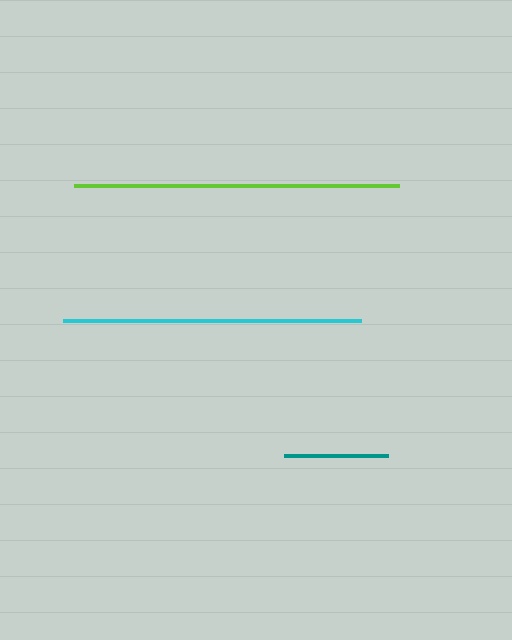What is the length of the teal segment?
The teal segment is approximately 104 pixels long.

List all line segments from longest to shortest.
From longest to shortest: lime, cyan, teal.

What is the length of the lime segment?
The lime segment is approximately 325 pixels long.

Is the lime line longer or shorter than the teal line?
The lime line is longer than the teal line.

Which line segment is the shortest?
The teal line is the shortest at approximately 104 pixels.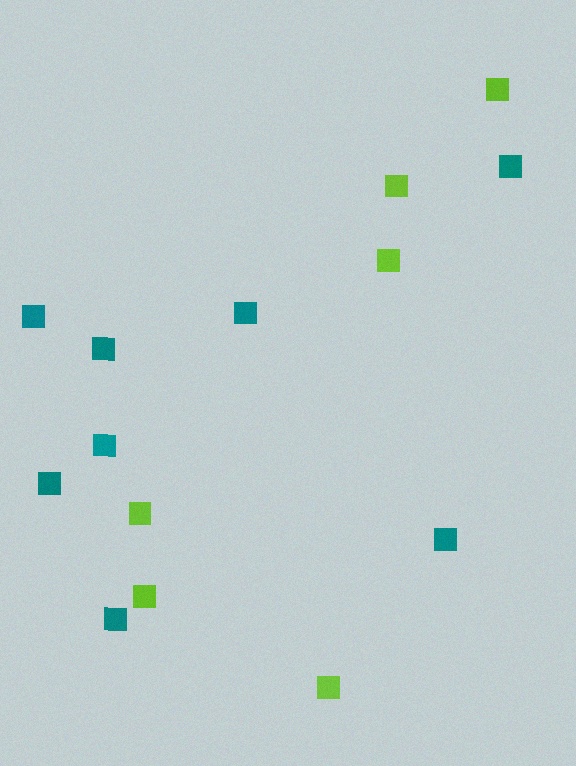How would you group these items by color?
There are 2 groups: one group of lime squares (6) and one group of teal squares (8).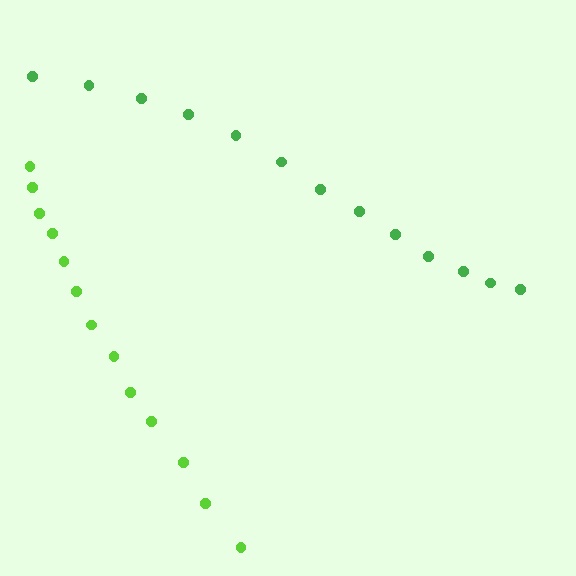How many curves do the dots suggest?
There are 2 distinct paths.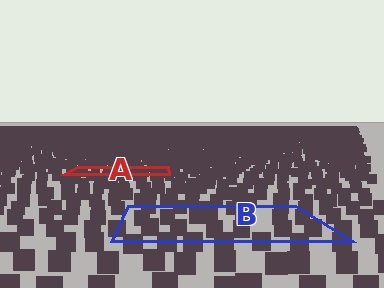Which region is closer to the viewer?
Region B is closer. The texture elements there are larger and more spread out.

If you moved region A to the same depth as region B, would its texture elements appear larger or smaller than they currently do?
They would appear larger. At a closer depth, the same texture elements are projected at a bigger on-screen size.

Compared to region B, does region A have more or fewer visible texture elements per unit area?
Region A has more texture elements per unit area — they are packed more densely because it is farther away.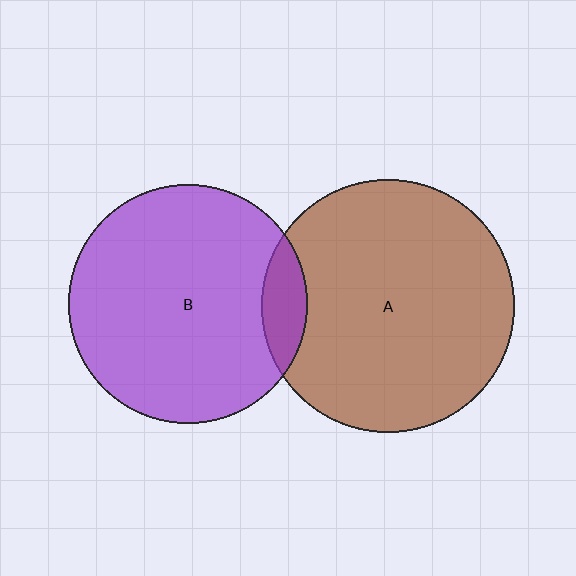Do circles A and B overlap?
Yes.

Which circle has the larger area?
Circle A (brown).